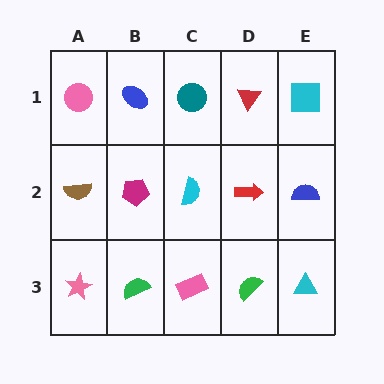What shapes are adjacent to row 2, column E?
A cyan square (row 1, column E), a cyan triangle (row 3, column E), a red arrow (row 2, column D).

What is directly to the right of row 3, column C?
A green semicircle.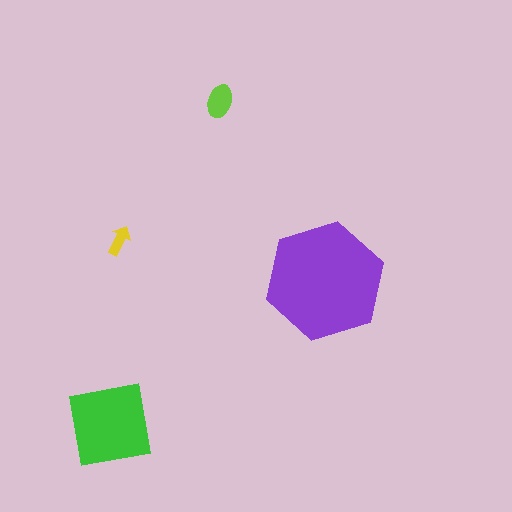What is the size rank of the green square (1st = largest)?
2nd.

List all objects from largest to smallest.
The purple hexagon, the green square, the lime ellipse, the yellow arrow.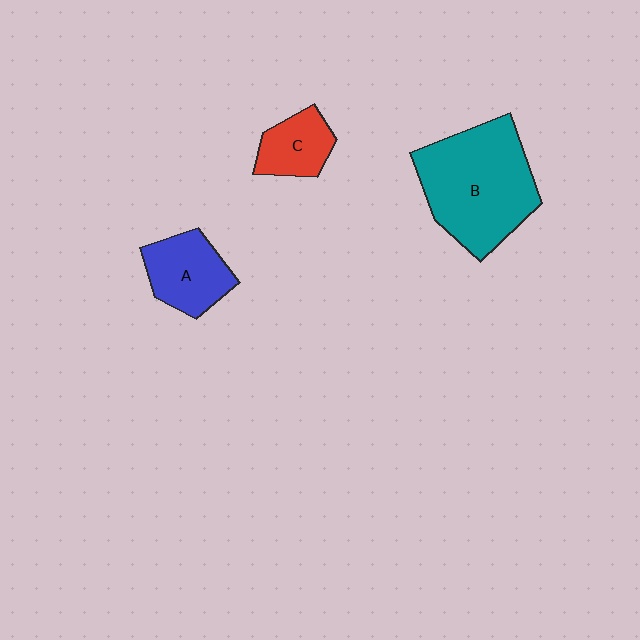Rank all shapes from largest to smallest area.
From largest to smallest: B (teal), A (blue), C (red).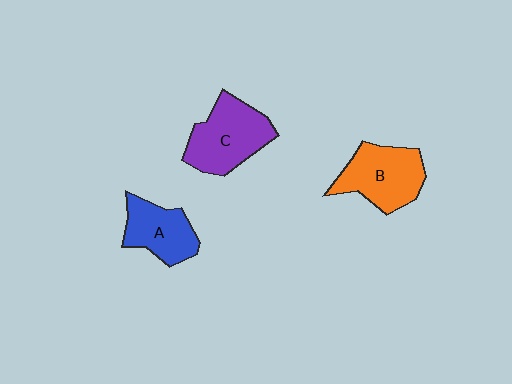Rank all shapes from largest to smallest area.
From largest to smallest: C (purple), B (orange), A (blue).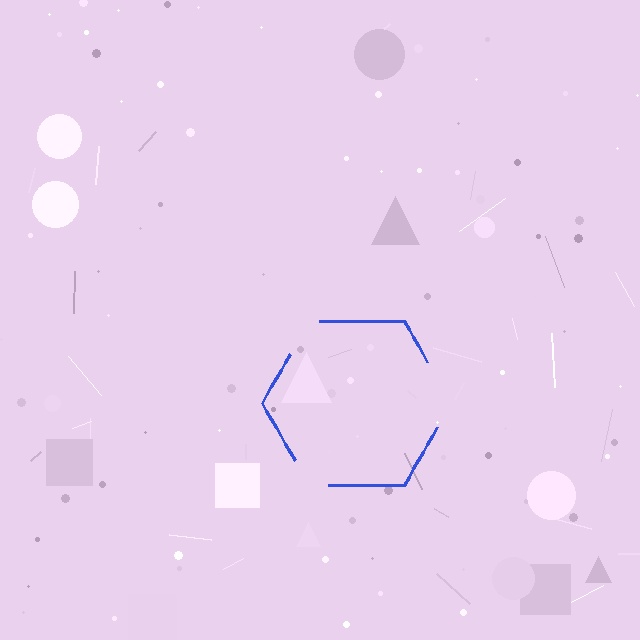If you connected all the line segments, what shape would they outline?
They would outline a hexagon.